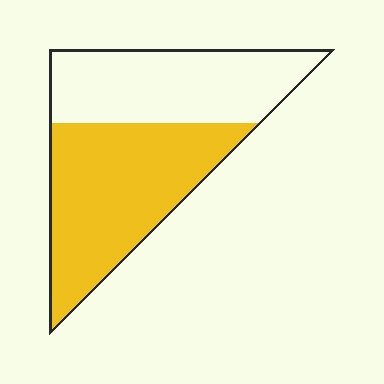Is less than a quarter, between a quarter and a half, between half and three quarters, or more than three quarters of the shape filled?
Between half and three quarters.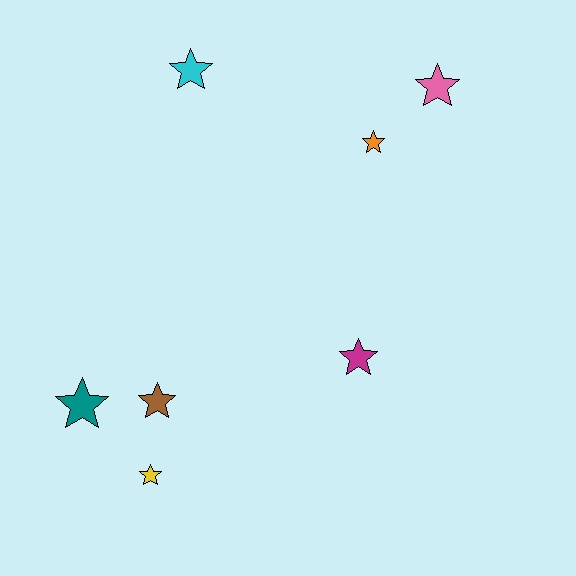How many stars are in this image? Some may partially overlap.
There are 7 stars.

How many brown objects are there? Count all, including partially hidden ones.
There is 1 brown object.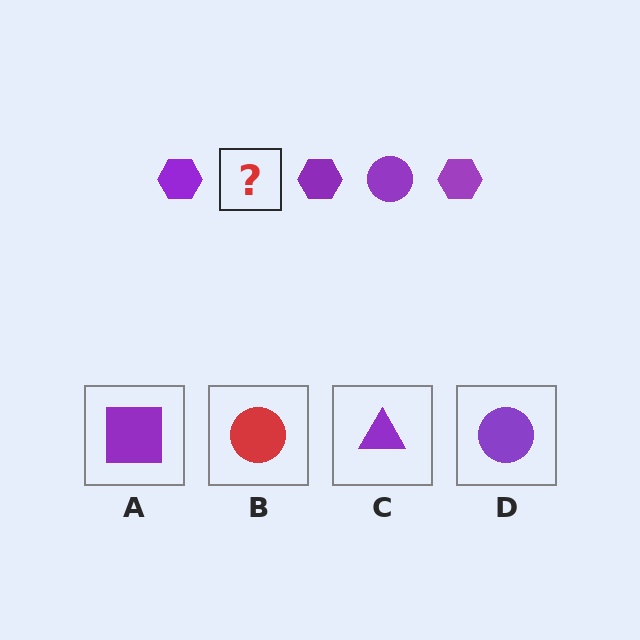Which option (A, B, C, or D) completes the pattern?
D.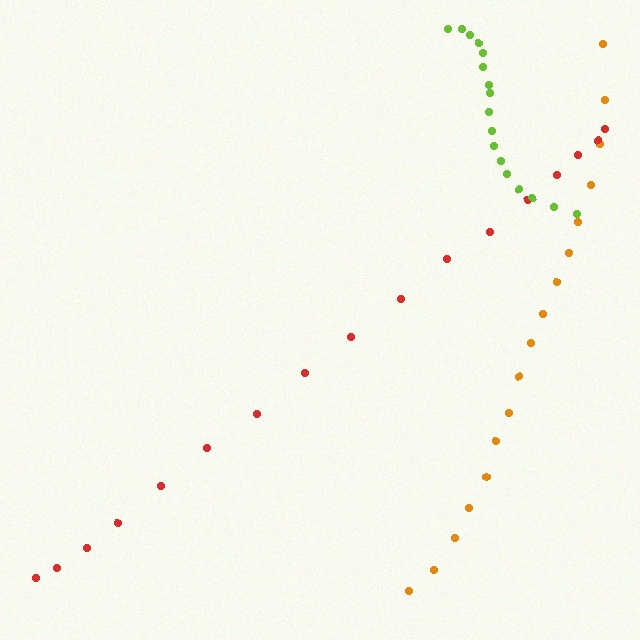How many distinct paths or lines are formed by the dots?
There are 3 distinct paths.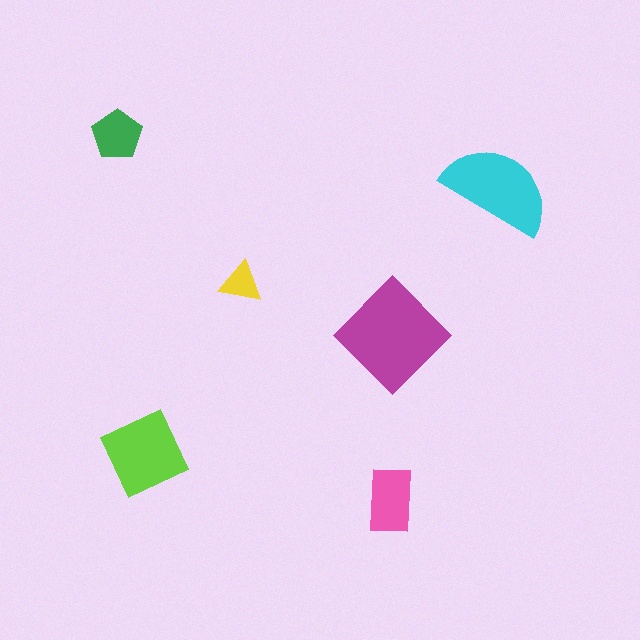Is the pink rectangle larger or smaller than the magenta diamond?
Smaller.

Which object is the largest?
The magenta diamond.